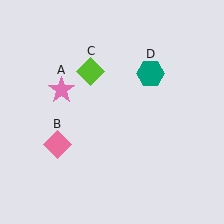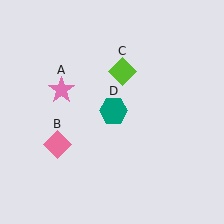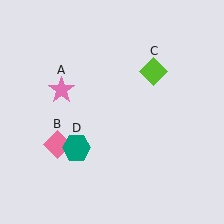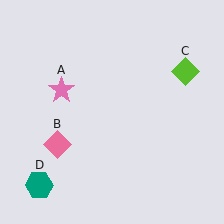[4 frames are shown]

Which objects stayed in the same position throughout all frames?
Pink star (object A) and pink diamond (object B) remained stationary.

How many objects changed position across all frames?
2 objects changed position: lime diamond (object C), teal hexagon (object D).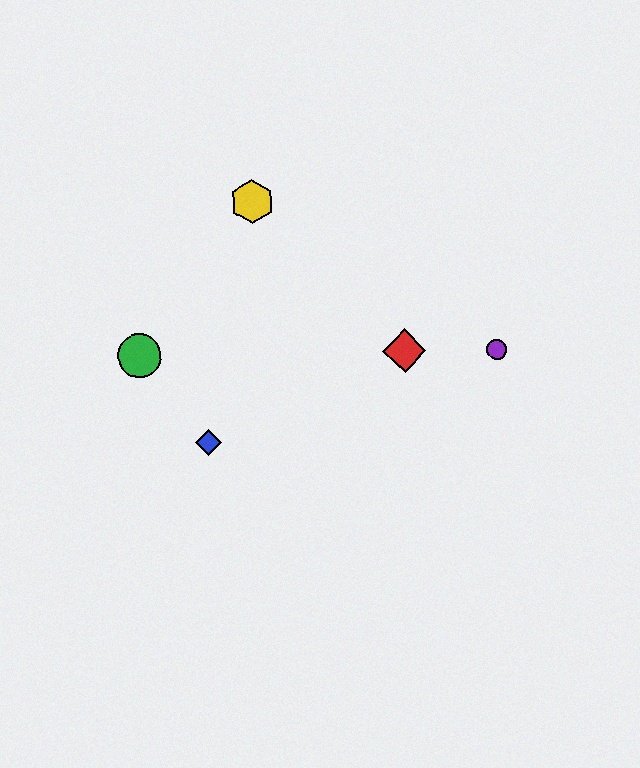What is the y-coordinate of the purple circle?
The purple circle is at y≈349.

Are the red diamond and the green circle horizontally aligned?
Yes, both are at y≈351.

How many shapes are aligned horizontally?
3 shapes (the red diamond, the green circle, the purple circle) are aligned horizontally.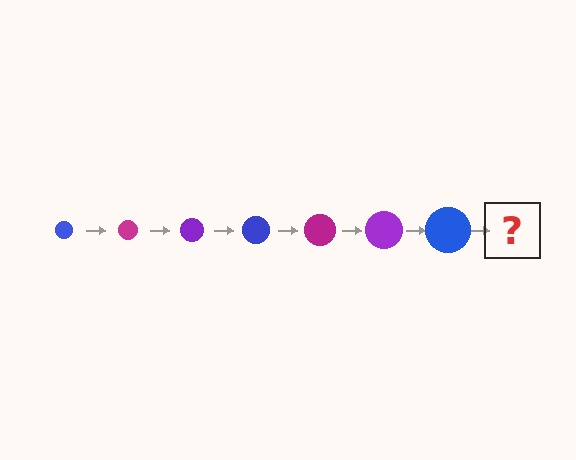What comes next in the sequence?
The next element should be a magenta circle, larger than the previous one.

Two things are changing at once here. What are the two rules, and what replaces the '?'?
The two rules are that the circle grows larger each step and the color cycles through blue, magenta, and purple. The '?' should be a magenta circle, larger than the previous one.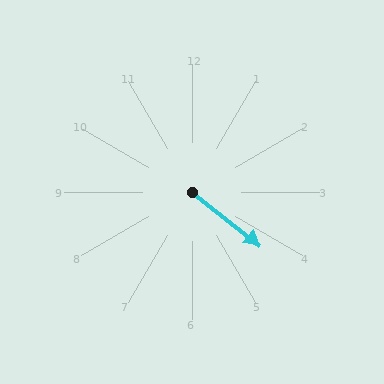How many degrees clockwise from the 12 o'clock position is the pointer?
Approximately 128 degrees.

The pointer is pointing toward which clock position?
Roughly 4 o'clock.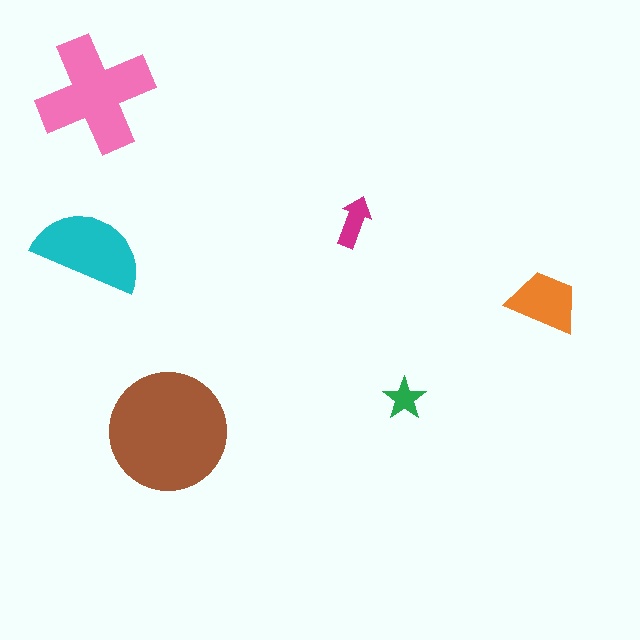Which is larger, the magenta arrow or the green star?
The magenta arrow.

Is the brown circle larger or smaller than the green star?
Larger.